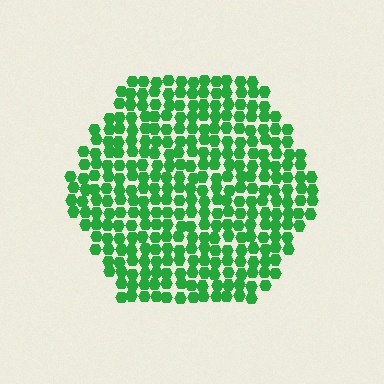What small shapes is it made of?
It is made of small hexagons.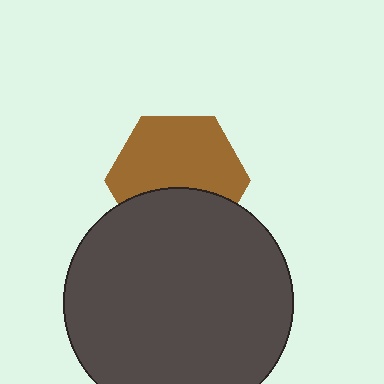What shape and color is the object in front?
The object in front is a dark gray circle.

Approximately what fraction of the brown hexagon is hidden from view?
Roughly 37% of the brown hexagon is hidden behind the dark gray circle.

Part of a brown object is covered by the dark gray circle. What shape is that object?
It is a hexagon.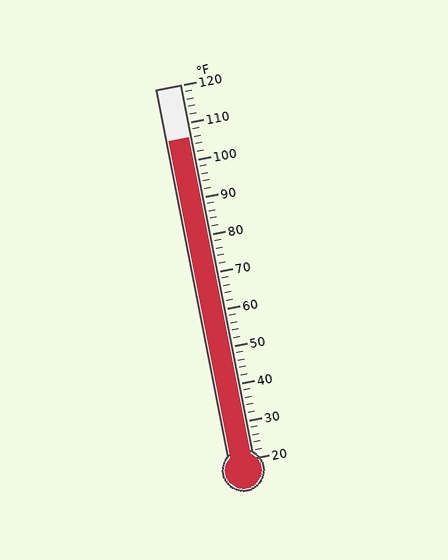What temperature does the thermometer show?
The thermometer shows approximately 106°F.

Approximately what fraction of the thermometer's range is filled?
The thermometer is filled to approximately 85% of its range.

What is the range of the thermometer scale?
The thermometer scale ranges from 20°F to 120°F.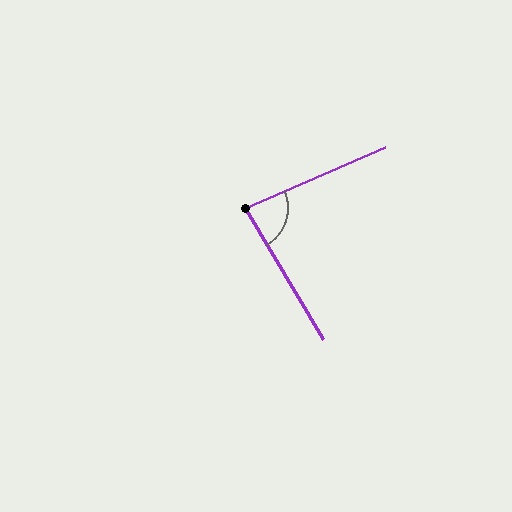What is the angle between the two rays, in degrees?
Approximately 83 degrees.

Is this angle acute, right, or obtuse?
It is acute.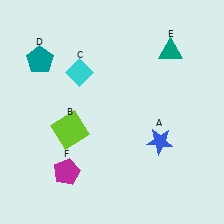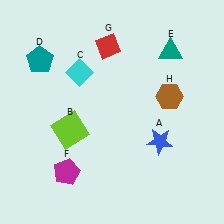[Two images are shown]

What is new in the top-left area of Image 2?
A red diamond (G) was added in the top-left area of Image 2.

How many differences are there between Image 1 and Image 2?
There are 2 differences between the two images.